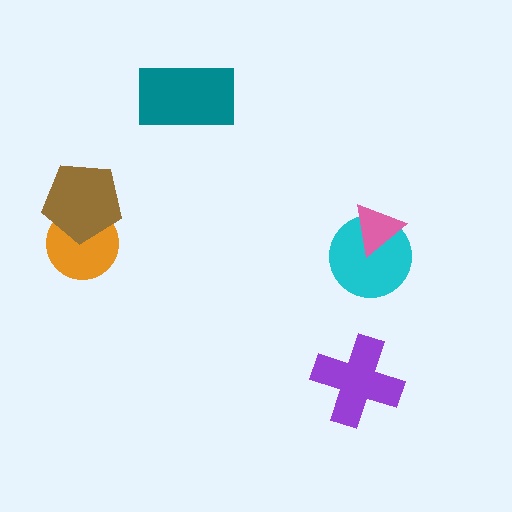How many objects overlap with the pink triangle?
1 object overlaps with the pink triangle.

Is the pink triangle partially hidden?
No, no other shape covers it.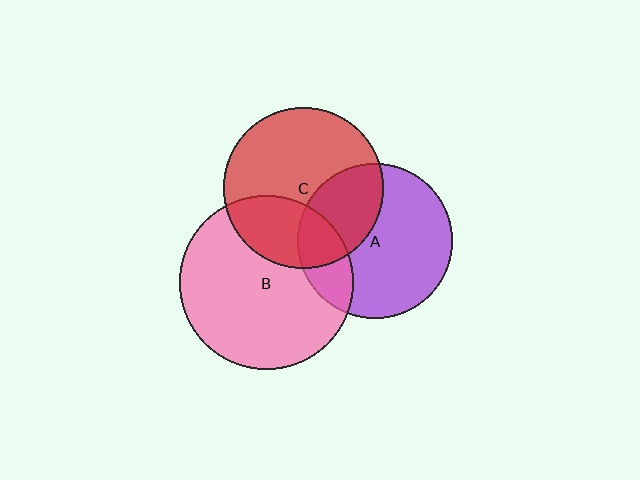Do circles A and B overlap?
Yes.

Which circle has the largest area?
Circle B (pink).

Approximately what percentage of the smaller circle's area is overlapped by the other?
Approximately 20%.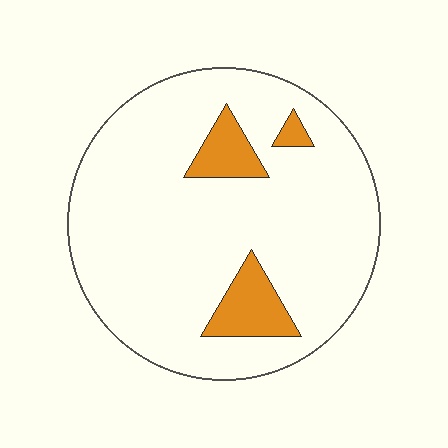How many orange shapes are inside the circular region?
3.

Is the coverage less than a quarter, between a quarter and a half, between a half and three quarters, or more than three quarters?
Less than a quarter.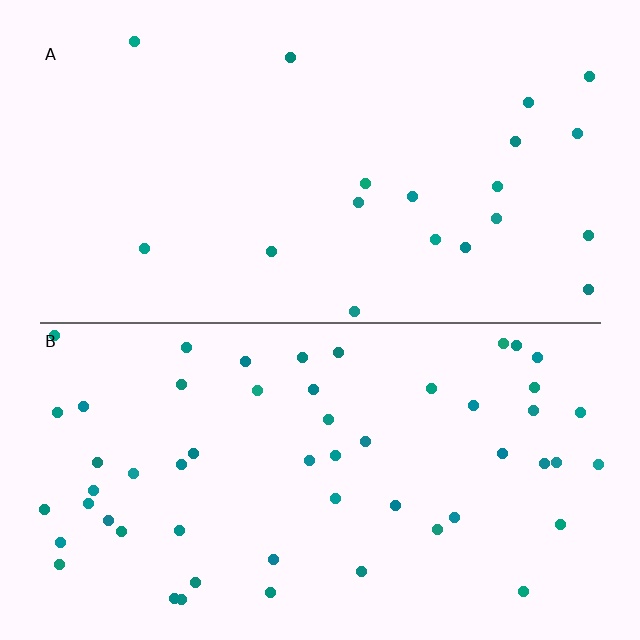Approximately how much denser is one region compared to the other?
Approximately 2.8× — region B over region A.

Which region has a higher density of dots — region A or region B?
B (the bottom).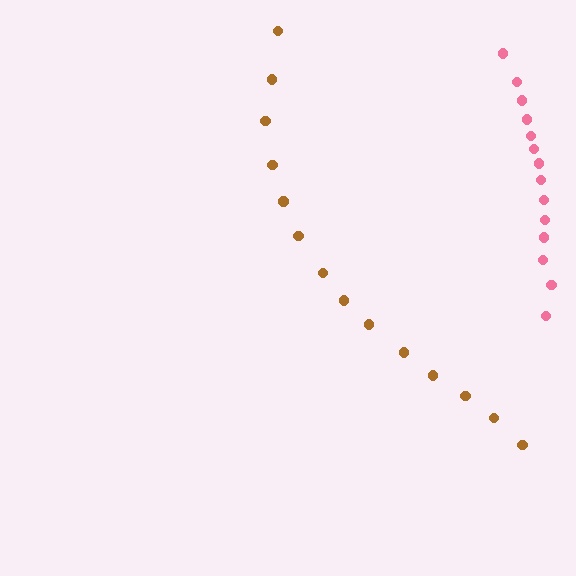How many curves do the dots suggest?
There are 2 distinct paths.